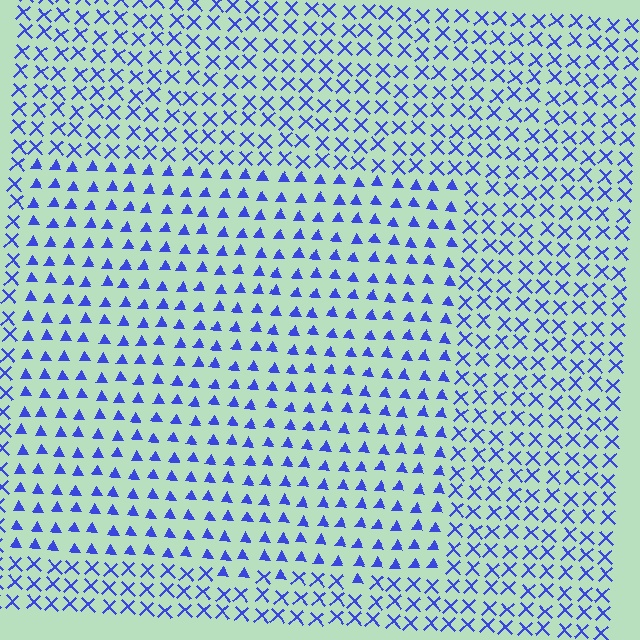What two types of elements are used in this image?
The image uses triangles inside the rectangle region and X marks outside it.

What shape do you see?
I see a rectangle.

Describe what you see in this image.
The image is filled with small blue elements arranged in a uniform grid. A rectangle-shaped region contains triangles, while the surrounding area contains X marks. The boundary is defined purely by the change in element shape.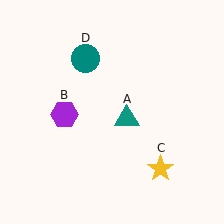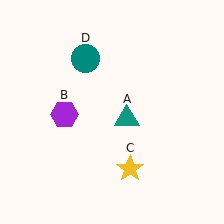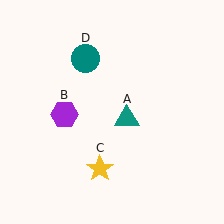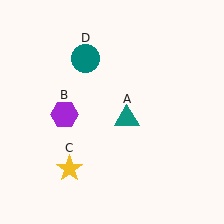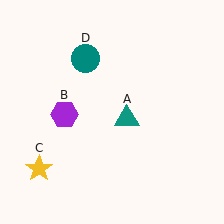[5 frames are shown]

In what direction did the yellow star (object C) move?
The yellow star (object C) moved left.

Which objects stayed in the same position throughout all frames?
Teal triangle (object A) and purple hexagon (object B) and teal circle (object D) remained stationary.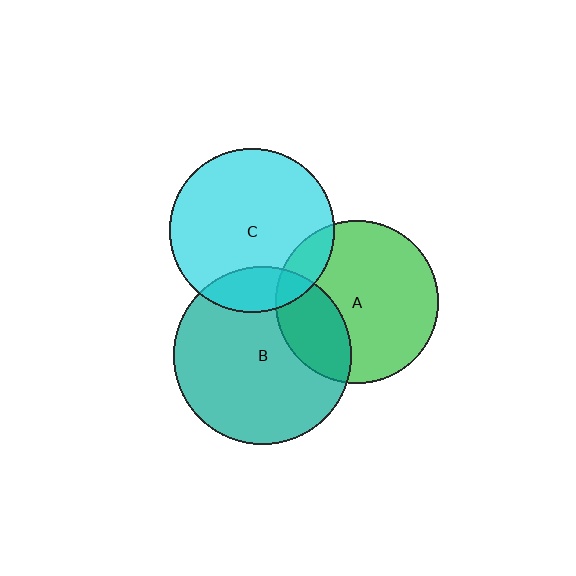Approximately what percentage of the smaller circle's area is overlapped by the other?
Approximately 25%.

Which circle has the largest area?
Circle B (teal).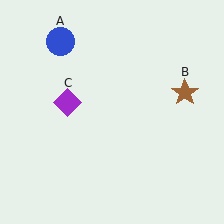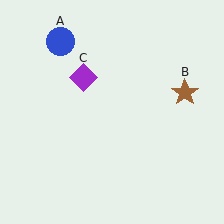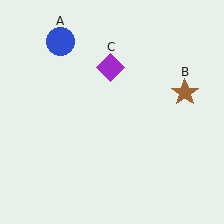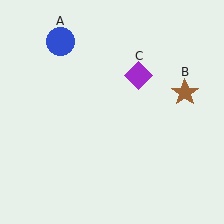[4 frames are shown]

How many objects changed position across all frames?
1 object changed position: purple diamond (object C).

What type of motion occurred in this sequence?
The purple diamond (object C) rotated clockwise around the center of the scene.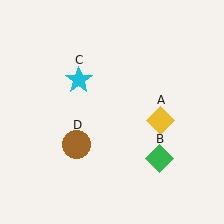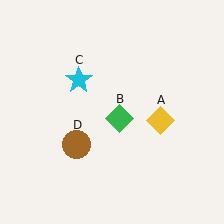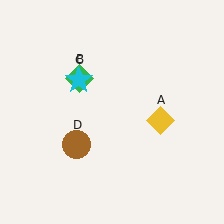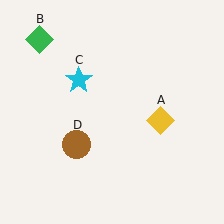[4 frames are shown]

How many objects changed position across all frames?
1 object changed position: green diamond (object B).